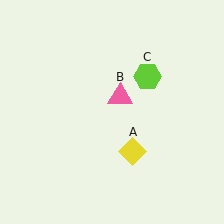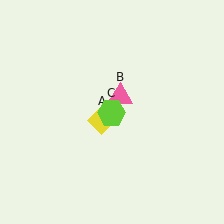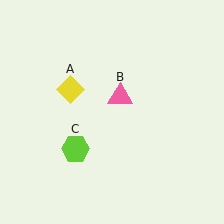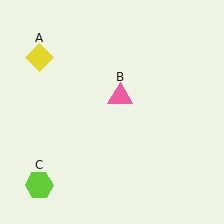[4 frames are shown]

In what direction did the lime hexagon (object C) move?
The lime hexagon (object C) moved down and to the left.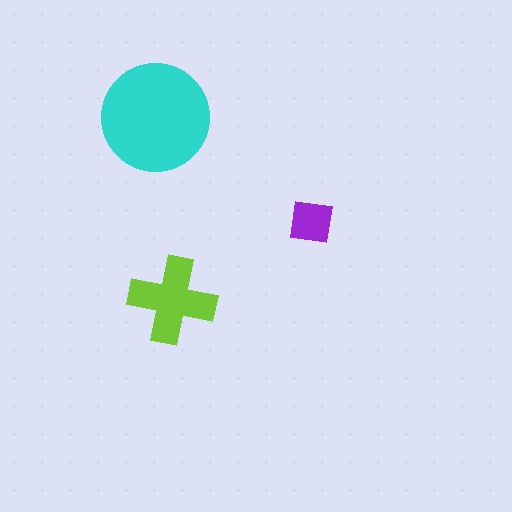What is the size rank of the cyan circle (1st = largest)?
1st.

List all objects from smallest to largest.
The purple square, the lime cross, the cyan circle.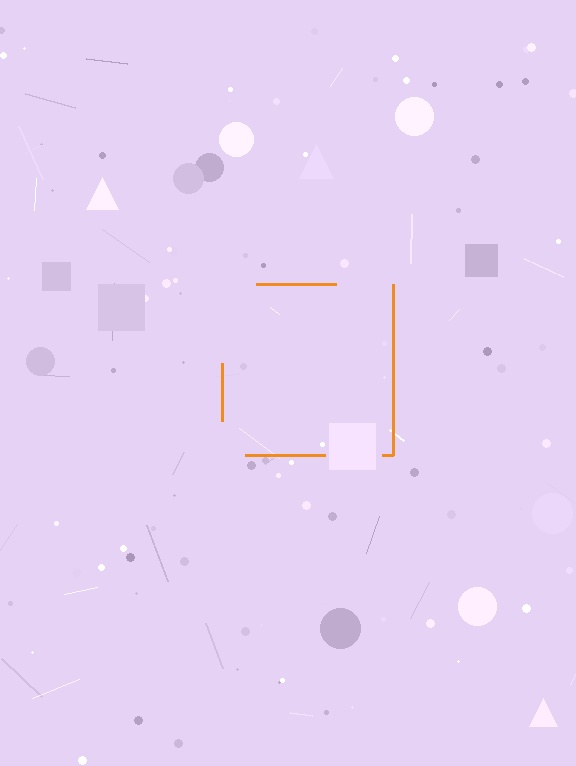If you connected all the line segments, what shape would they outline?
They would outline a square.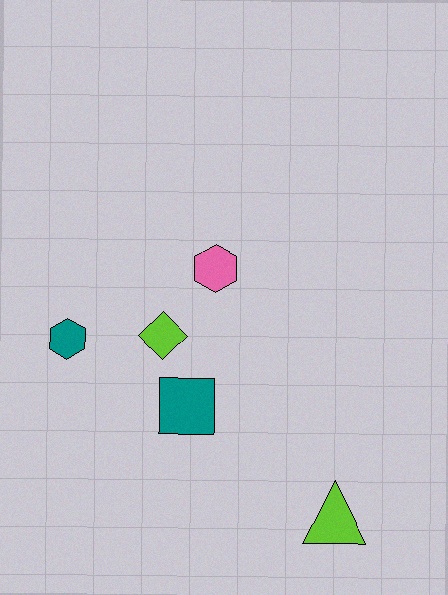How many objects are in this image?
There are 5 objects.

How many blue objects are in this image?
There are no blue objects.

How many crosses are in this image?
There are no crosses.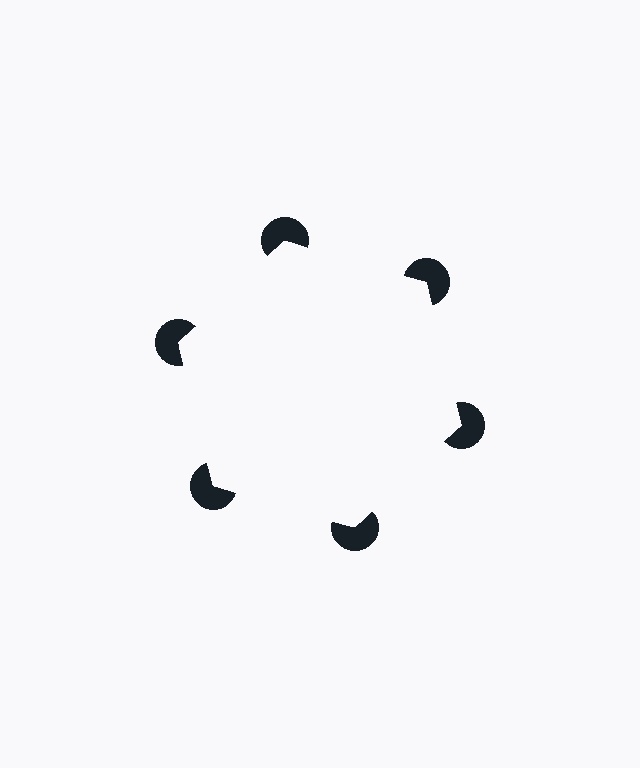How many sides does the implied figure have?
6 sides.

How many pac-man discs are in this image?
There are 6 — one at each vertex of the illusory hexagon.